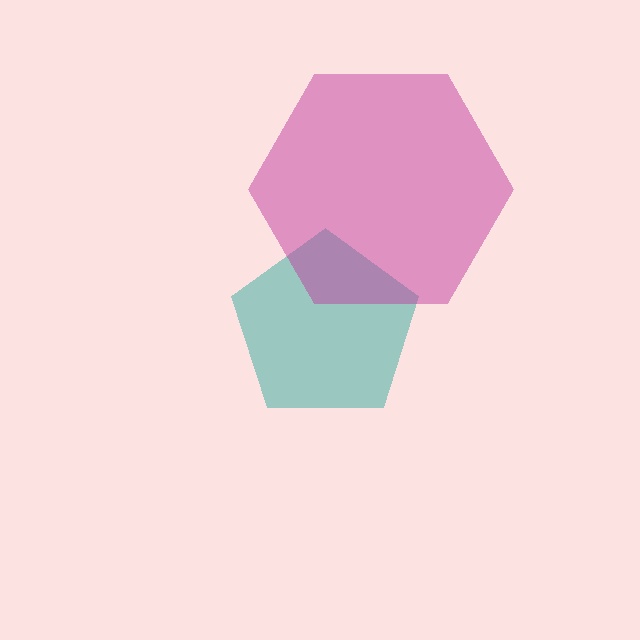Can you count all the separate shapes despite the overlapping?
Yes, there are 2 separate shapes.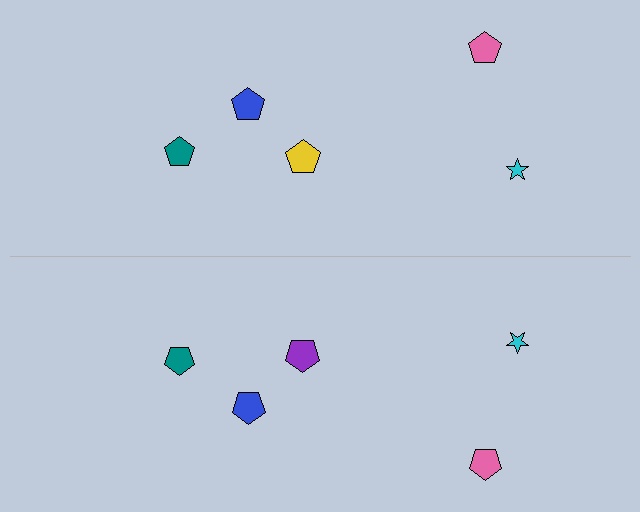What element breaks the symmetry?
The purple pentagon on the bottom side breaks the symmetry — its mirror counterpart is yellow.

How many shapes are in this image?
There are 10 shapes in this image.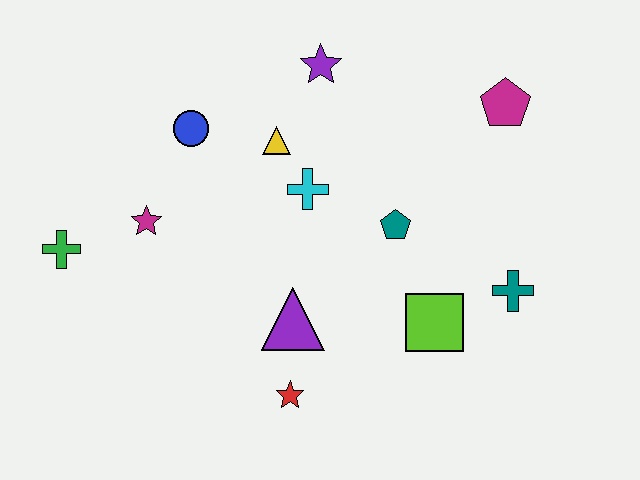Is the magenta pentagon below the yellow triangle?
No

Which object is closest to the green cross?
The magenta star is closest to the green cross.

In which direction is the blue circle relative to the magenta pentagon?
The blue circle is to the left of the magenta pentagon.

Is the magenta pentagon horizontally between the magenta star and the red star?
No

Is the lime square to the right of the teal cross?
No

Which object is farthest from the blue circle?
The teal cross is farthest from the blue circle.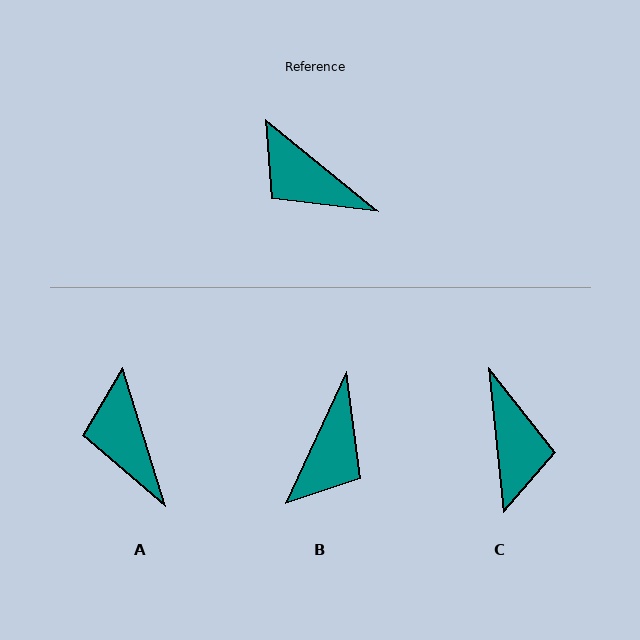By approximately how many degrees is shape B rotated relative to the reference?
Approximately 105 degrees counter-clockwise.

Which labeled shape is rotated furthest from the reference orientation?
C, about 135 degrees away.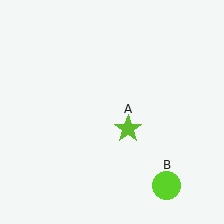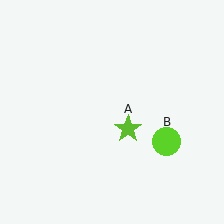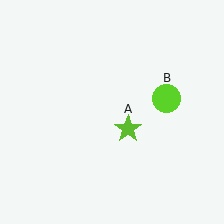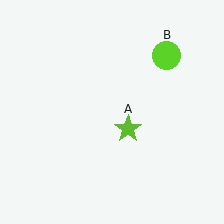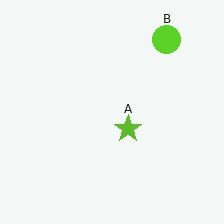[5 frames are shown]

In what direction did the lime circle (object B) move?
The lime circle (object B) moved up.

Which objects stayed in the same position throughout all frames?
Lime star (object A) remained stationary.